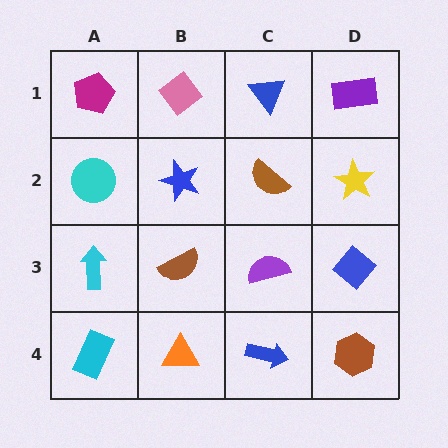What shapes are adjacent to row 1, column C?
A brown semicircle (row 2, column C), a pink diamond (row 1, column B), a purple rectangle (row 1, column D).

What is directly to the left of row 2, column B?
A cyan circle.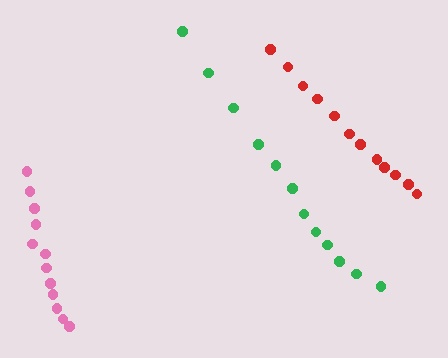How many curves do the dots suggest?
There are 3 distinct paths.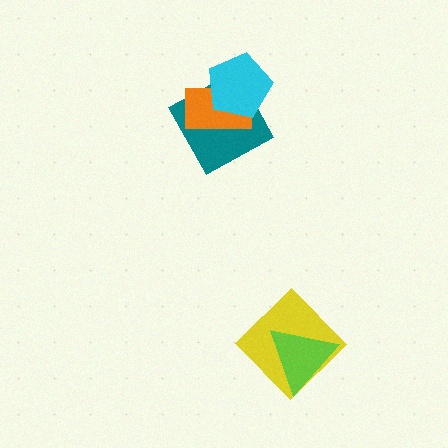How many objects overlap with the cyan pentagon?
2 objects overlap with the cyan pentagon.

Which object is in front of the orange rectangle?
The cyan pentagon is in front of the orange rectangle.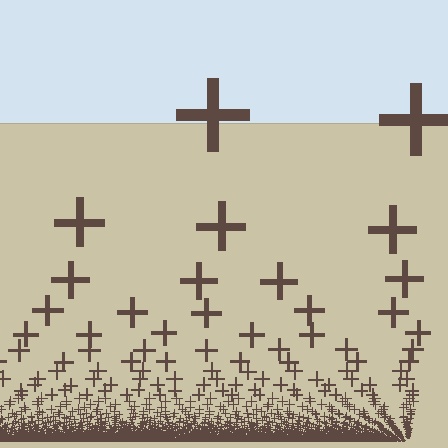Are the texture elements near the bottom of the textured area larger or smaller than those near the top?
Smaller. The gradient is inverted — elements near the bottom are smaller and denser.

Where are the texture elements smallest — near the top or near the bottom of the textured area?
Near the bottom.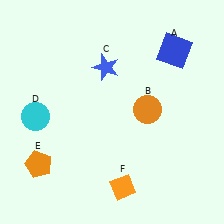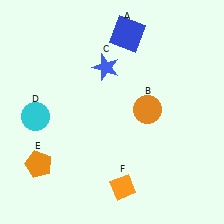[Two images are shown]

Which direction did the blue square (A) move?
The blue square (A) moved left.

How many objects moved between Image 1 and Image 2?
1 object moved between the two images.